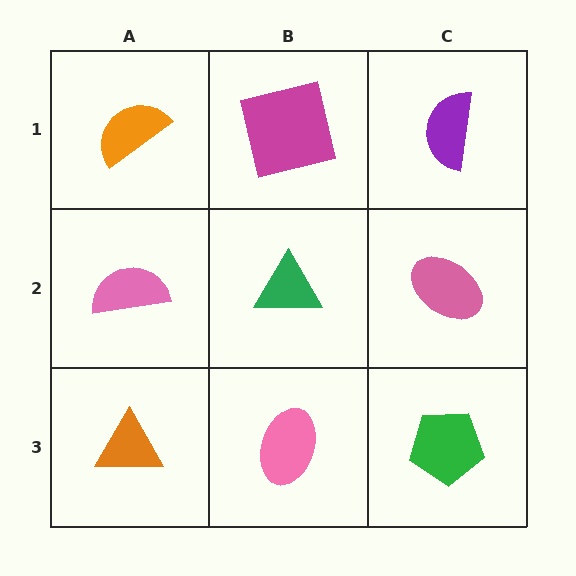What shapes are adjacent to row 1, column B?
A green triangle (row 2, column B), an orange semicircle (row 1, column A), a purple semicircle (row 1, column C).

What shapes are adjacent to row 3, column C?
A pink ellipse (row 2, column C), a pink ellipse (row 3, column B).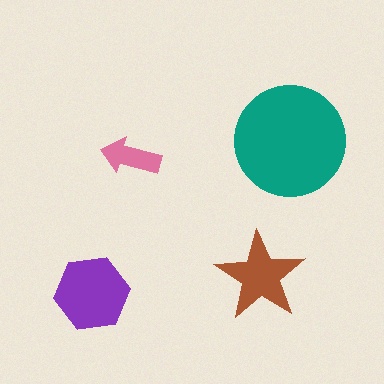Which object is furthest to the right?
The teal circle is rightmost.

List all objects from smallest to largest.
The pink arrow, the brown star, the purple hexagon, the teal circle.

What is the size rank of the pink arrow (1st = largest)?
4th.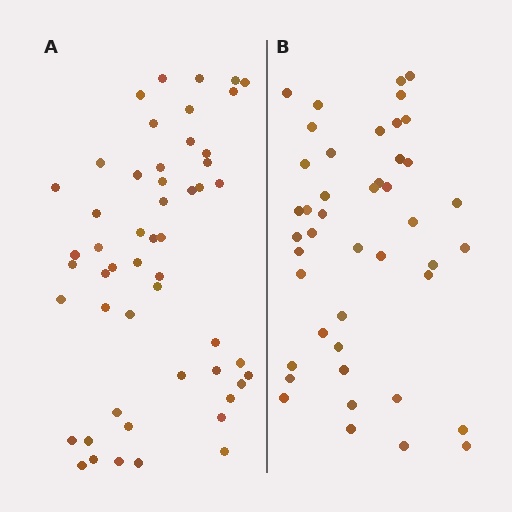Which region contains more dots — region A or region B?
Region A (the left region) has more dots.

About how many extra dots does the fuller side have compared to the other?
Region A has roughly 8 or so more dots than region B.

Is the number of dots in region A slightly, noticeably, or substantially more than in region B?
Region A has only slightly more — the two regions are fairly close. The ratio is roughly 1.2 to 1.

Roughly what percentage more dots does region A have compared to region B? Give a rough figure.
About 20% more.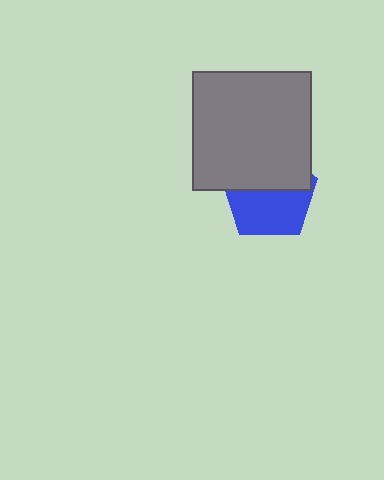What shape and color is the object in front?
The object in front is a gray square.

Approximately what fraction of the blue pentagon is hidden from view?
Roughly 46% of the blue pentagon is hidden behind the gray square.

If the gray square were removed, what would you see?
You would see the complete blue pentagon.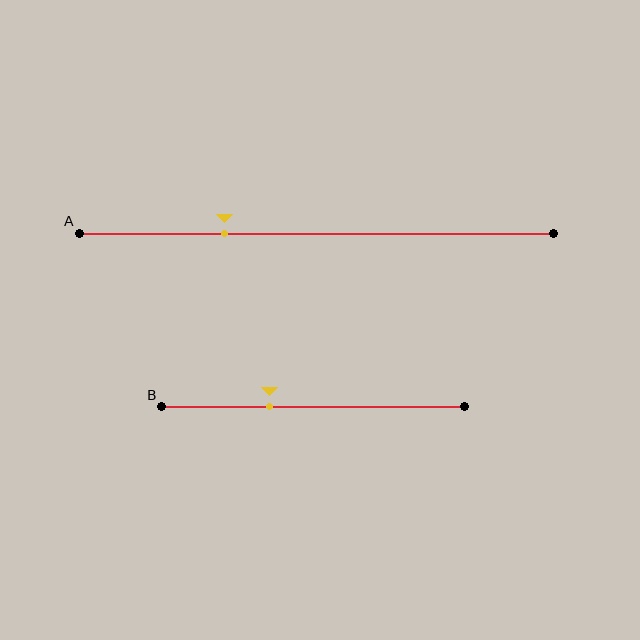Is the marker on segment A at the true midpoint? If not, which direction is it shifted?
No, the marker on segment A is shifted to the left by about 19% of the segment length.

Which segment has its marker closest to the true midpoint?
Segment B has its marker closest to the true midpoint.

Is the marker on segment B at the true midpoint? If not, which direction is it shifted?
No, the marker on segment B is shifted to the left by about 14% of the segment length.